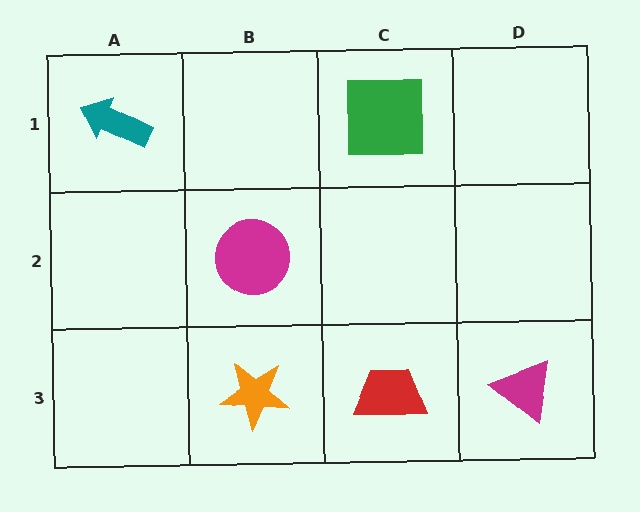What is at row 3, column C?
A red trapezoid.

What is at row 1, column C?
A green square.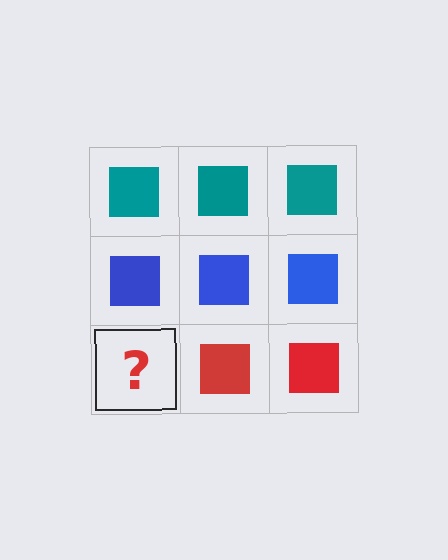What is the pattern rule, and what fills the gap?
The rule is that each row has a consistent color. The gap should be filled with a red square.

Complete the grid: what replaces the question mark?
The question mark should be replaced with a red square.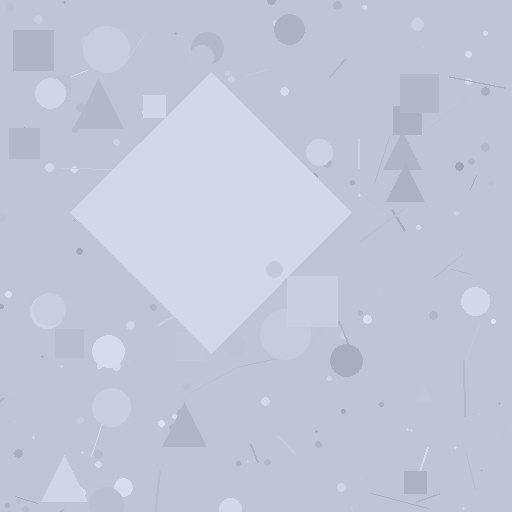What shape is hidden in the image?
A diamond is hidden in the image.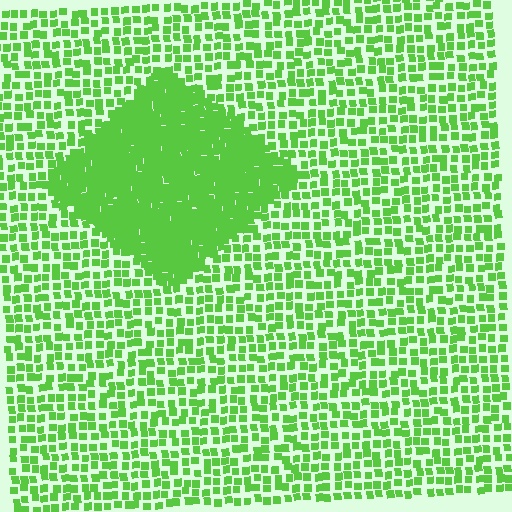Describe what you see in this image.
The image contains small lime elements arranged at two different densities. A diamond-shaped region is visible where the elements are more densely packed than the surrounding area.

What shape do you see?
I see a diamond.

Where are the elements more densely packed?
The elements are more densely packed inside the diamond boundary.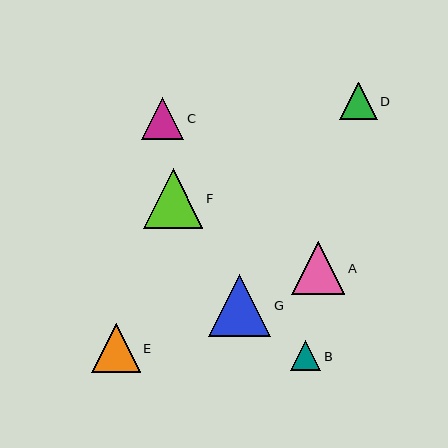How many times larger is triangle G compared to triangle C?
Triangle G is approximately 1.5 times the size of triangle C.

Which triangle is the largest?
Triangle G is the largest with a size of approximately 62 pixels.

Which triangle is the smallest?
Triangle B is the smallest with a size of approximately 30 pixels.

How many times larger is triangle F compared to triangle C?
Triangle F is approximately 1.4 times the size of triangle C.